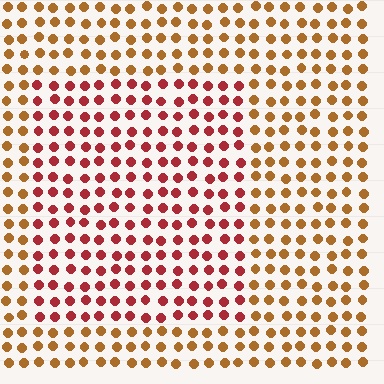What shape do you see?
I see a rectangle.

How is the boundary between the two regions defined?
The boundary is defined purely by a slight shift in hue (about 38 degrees). Spacing, size, and orientation are identical on both sides.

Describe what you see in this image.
The image is filled with small brown elements in a uniform arrangement. A rectangle-shaped region is visible where the elements are tinted to a slightly different hue, forming a subtle color boundary.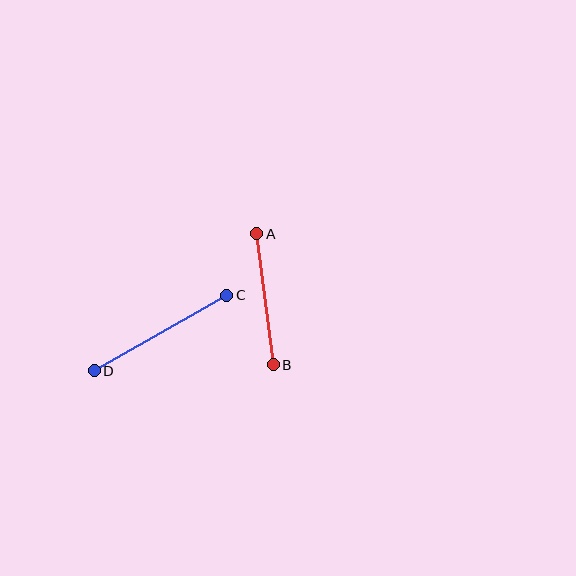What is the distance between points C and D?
The distance is approximately 153 pixels.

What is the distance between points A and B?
The distance is approximately 132 pixels.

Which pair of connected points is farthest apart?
Points C and D are farthest apart.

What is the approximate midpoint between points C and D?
The midpoint is at approximately (161, 333) pixels.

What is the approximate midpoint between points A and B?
The midpoint is at approximately (265, 299) pixels.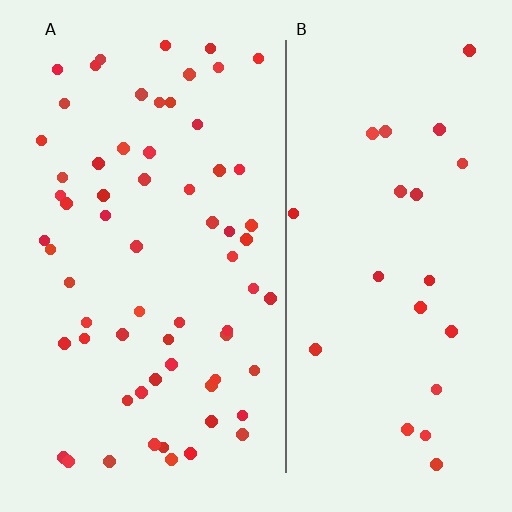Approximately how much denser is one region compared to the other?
Approximately 2.8× — region A over region B.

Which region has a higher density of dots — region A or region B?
A (the left).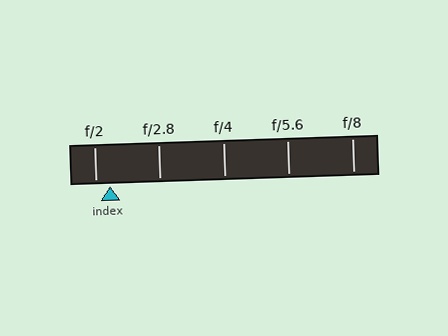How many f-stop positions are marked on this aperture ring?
There are 5 f-stop positions marked.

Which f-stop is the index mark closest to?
The index mark is closest to f/2.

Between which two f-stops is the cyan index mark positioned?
The index mark is between f/2 and f/2.8.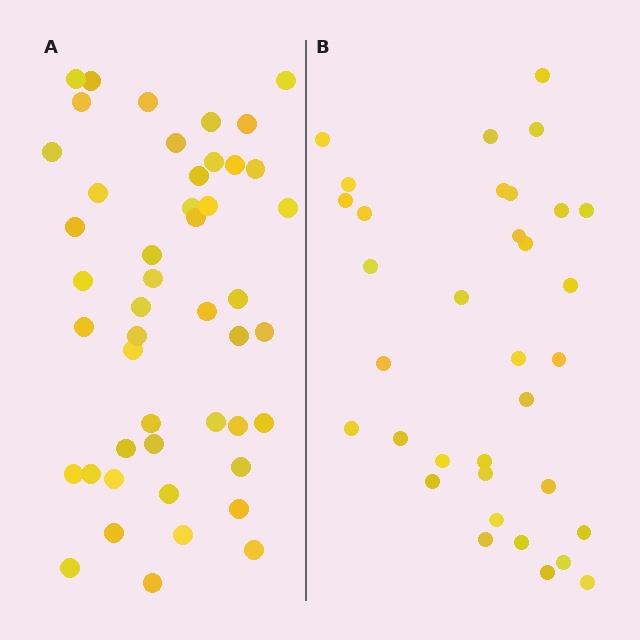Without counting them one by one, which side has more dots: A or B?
Region A (the left region) has more dots.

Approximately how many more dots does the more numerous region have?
Region A has approximately 15 more dots than region B.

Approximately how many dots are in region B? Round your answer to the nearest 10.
About 30 dots. (The exact count is 34, which rounds to 30.)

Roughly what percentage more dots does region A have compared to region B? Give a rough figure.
About 40% more.